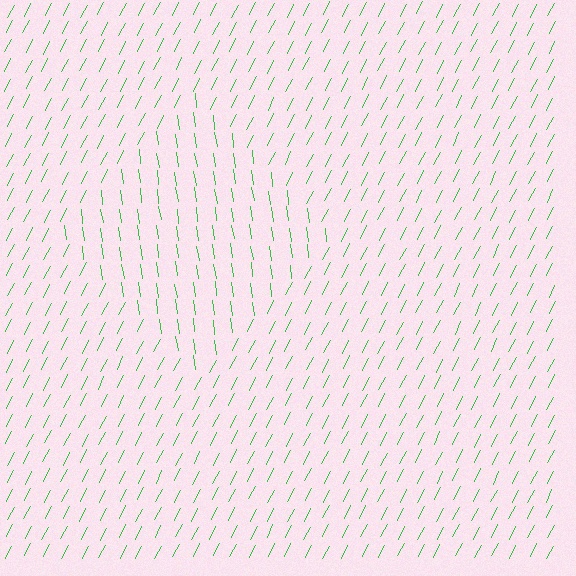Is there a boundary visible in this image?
Yes, there is a texture boundary formed by a change in line orientation.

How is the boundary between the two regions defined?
The boundary is defined purely by a change in line orientation (approximately 35 degrees difference). All lines are the same color and thickness.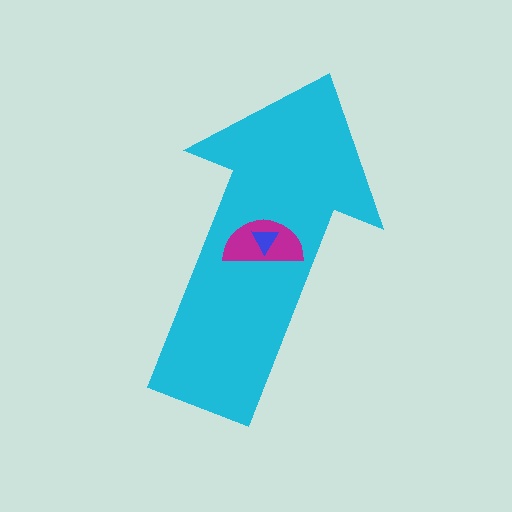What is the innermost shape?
The blue triangle.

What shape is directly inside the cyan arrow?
The magenta semicircle.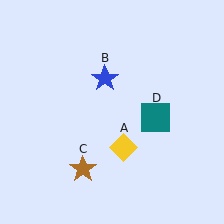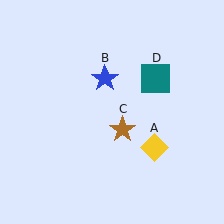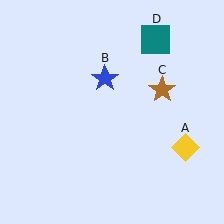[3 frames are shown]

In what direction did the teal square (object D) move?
The teal square (object D) moved up.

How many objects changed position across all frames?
3 objects changed position: yellow diamond (object A), brown star (object C), teal square (object D).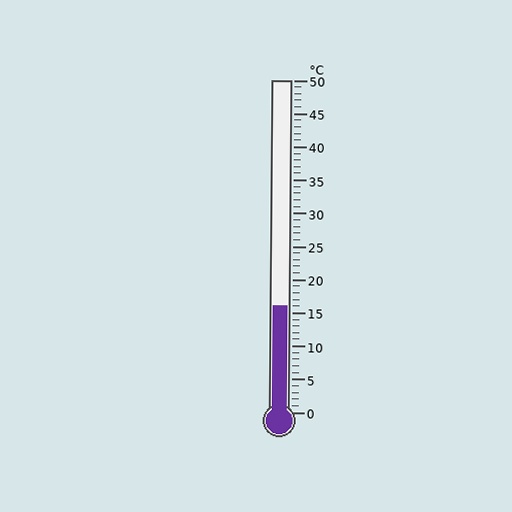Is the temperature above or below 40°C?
The temperature is below 40°C.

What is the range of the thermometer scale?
The thermometer scale ranges from 0°C to 50°C.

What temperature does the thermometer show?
The thermometer shows approximately 16°C.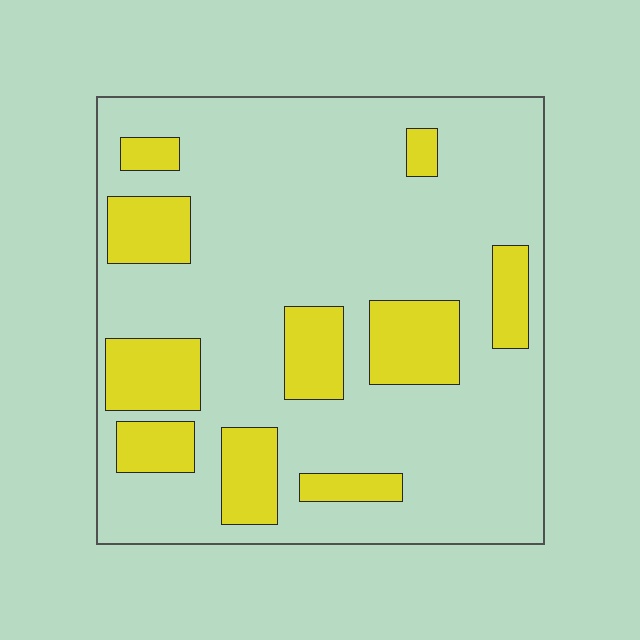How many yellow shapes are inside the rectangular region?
10.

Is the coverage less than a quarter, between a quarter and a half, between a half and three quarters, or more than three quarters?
Less than a quarter.